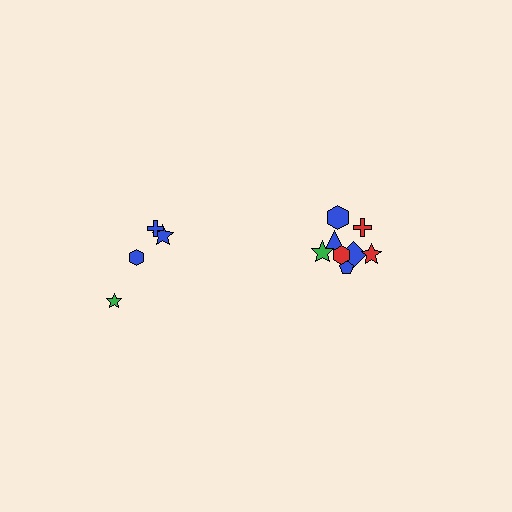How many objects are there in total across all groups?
There are 12 objects.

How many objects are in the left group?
There are 4 objects.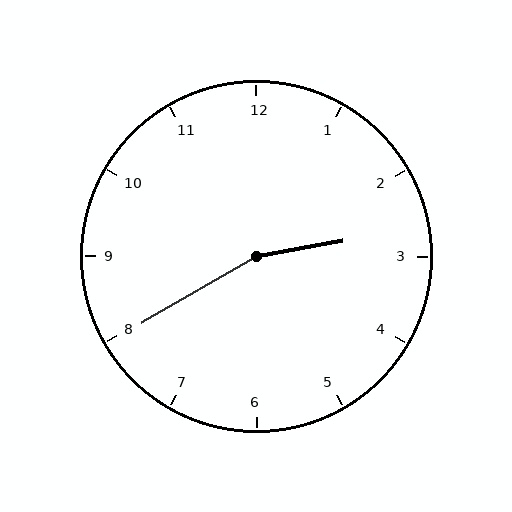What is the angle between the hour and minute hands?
Approximately 160 degrees.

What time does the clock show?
2:40.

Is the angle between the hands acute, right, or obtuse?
It is obtuse.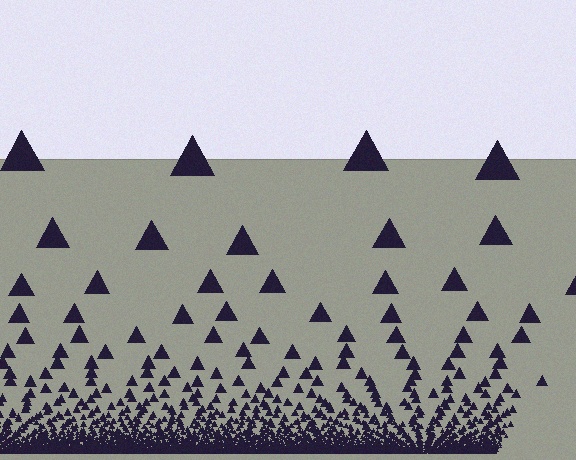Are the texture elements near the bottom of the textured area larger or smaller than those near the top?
Smaller. The gradient is inverted — elements near the bottom are smaller and denser.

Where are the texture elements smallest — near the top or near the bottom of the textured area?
Near the bottom.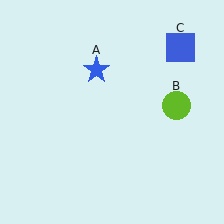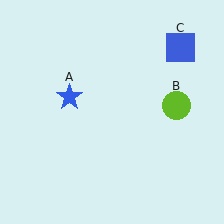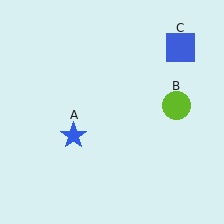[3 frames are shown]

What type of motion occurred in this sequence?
The blue star (object A) rotated counterclockwise around the center of the scene.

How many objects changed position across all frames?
1 object changed position: blue star (object A).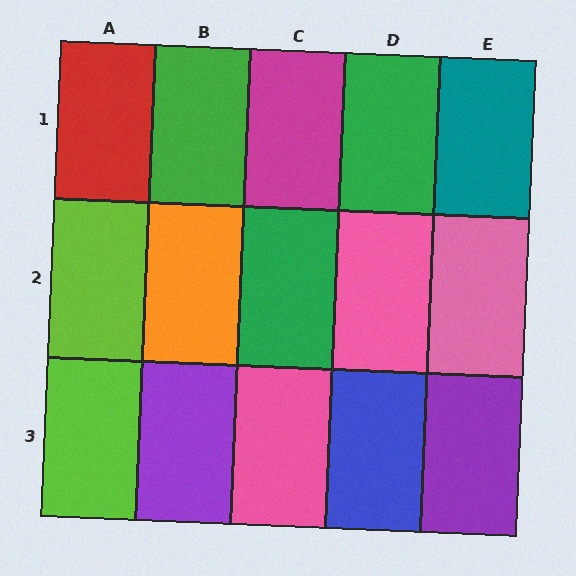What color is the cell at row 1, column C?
Magenta.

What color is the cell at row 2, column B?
Orange.